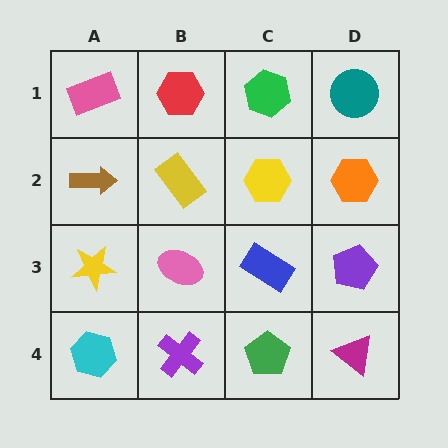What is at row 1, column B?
A red hexagon.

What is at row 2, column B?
A yellow rectangle.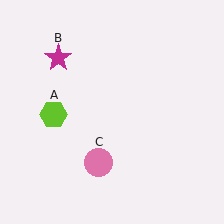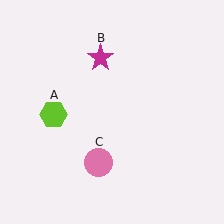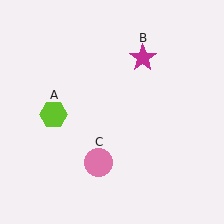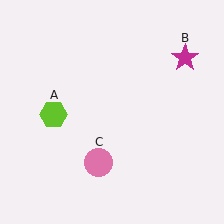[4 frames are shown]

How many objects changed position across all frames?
1 object changed position: magenta star (object B).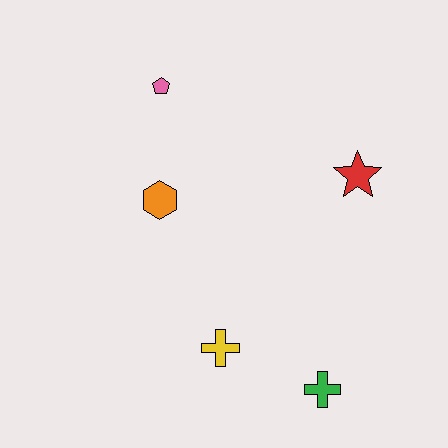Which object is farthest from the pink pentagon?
The green cross is farthest from the pink pentagon.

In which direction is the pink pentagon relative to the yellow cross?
The pink pentagon is above the yellow cross.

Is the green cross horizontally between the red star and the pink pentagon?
Yes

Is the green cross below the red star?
Yes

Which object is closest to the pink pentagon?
The orange hexagon is closest to the pink pentagon.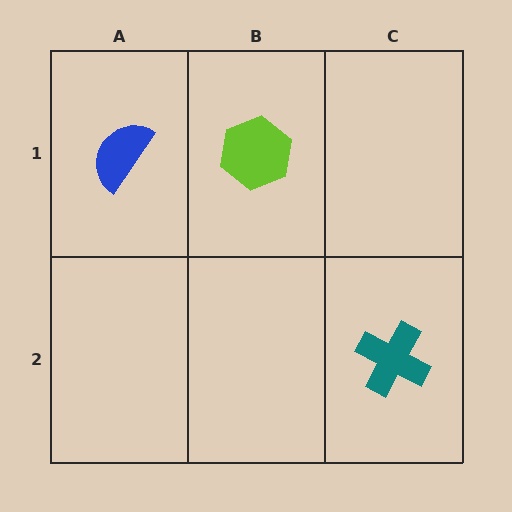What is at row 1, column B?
A lime hexagon.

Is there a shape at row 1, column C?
No, that cell is empty.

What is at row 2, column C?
A teal cross.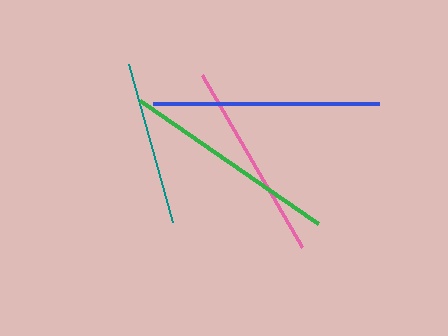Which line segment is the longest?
The blue line is the longest at approximately 227 pixels.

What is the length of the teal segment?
The teal segment is approximately 165 pixels long.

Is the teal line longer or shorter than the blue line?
The blue line is longer than the teal line.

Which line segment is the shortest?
The teal line is the shortest at approximately 165 pixels.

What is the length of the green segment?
The green segment is approximately 216 pixels long.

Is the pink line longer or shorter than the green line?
The green line is longer than the pink line.